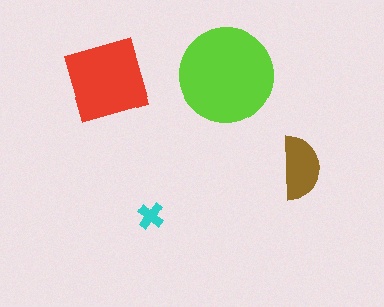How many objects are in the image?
There are 4 objects in the image.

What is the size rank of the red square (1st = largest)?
2nd.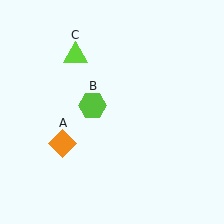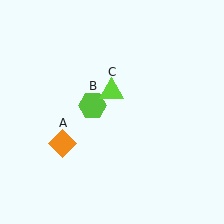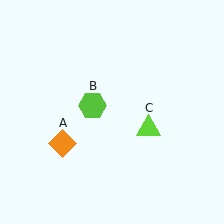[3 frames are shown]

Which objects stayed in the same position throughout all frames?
Orange diamond (object A) and lime hexagon (object B) remained stationary.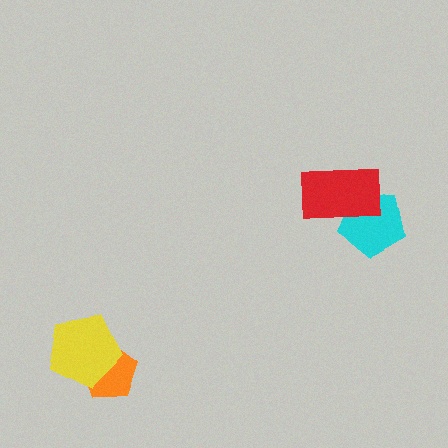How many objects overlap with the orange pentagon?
1 object overlaps with the orange pentagon.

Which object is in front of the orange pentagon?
The yellow pentagon is in front of the orange pentagon.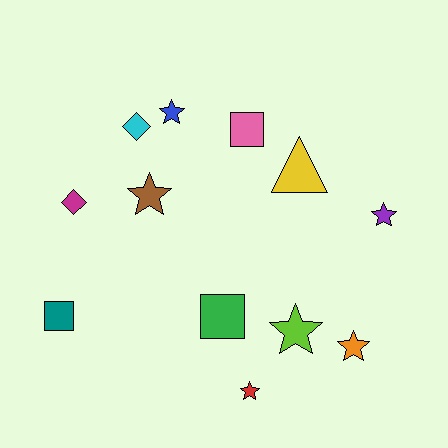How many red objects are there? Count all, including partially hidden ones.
There is 1 red object.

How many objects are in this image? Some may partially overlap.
There are 12 objects.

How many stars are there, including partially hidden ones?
There are 6 stars.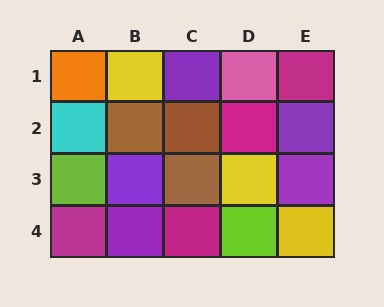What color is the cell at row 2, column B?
Brown.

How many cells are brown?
3 cells are brown.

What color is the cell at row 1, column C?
Purple.